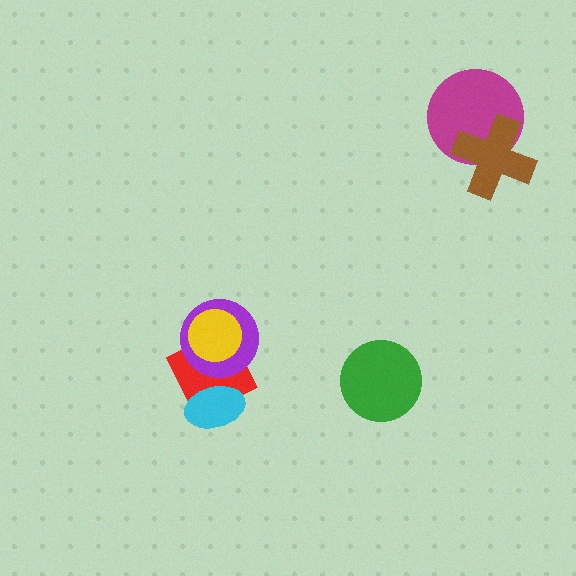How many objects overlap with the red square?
3 objects overlap with the red square.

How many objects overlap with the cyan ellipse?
1 object overlaps with the cyan ellipse.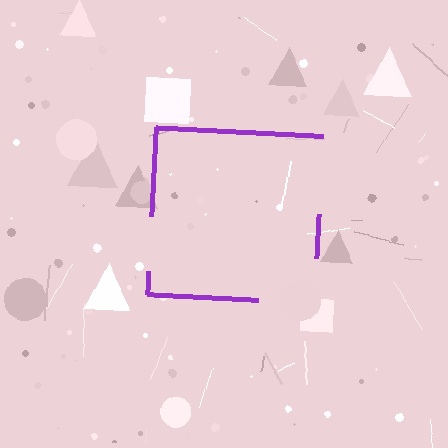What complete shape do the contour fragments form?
The contour fragments form a square.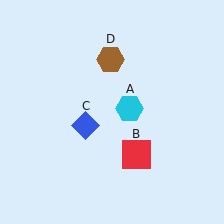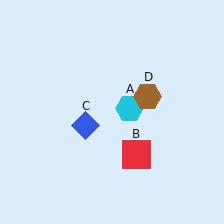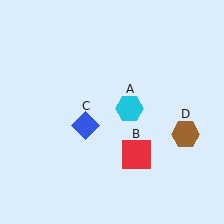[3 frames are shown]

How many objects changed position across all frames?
1 object changed position: brown hexagon (object D).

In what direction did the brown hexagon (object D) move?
The brown hexagon (object D) moved down and to the right.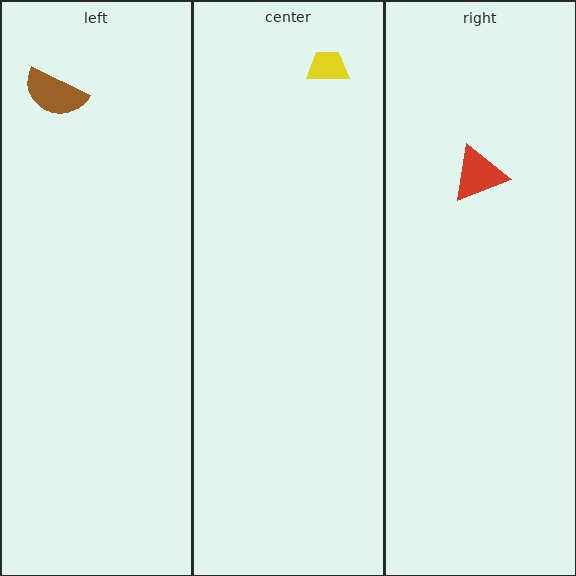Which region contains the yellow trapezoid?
The center region.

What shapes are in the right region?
The red triangle.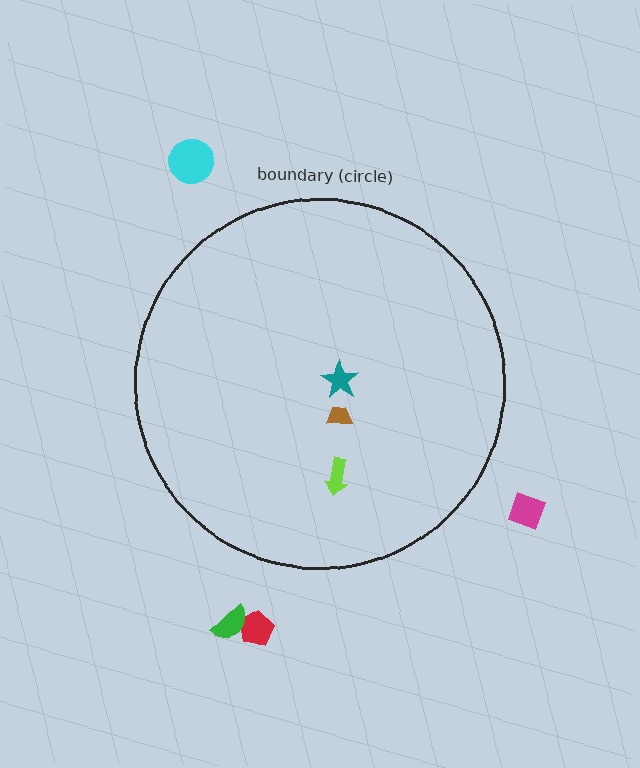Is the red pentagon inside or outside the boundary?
Outside.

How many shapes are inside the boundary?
3 inside, 4 outside.